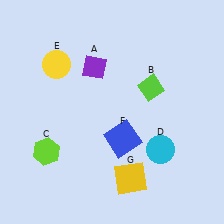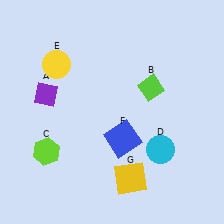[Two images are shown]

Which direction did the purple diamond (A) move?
The purple diamond (A) moved left.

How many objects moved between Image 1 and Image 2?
1 object moved between the two images.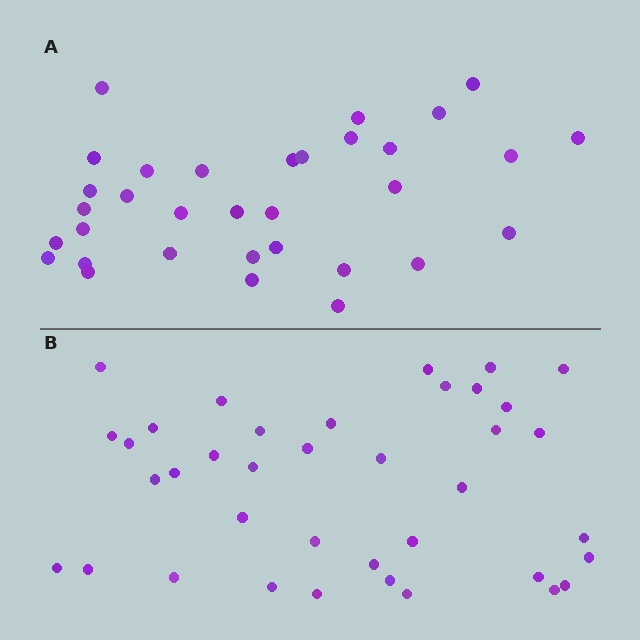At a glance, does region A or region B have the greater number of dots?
Region B (the bottom region) has more dots.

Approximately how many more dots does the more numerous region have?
Region B has about 5 more dots than region A.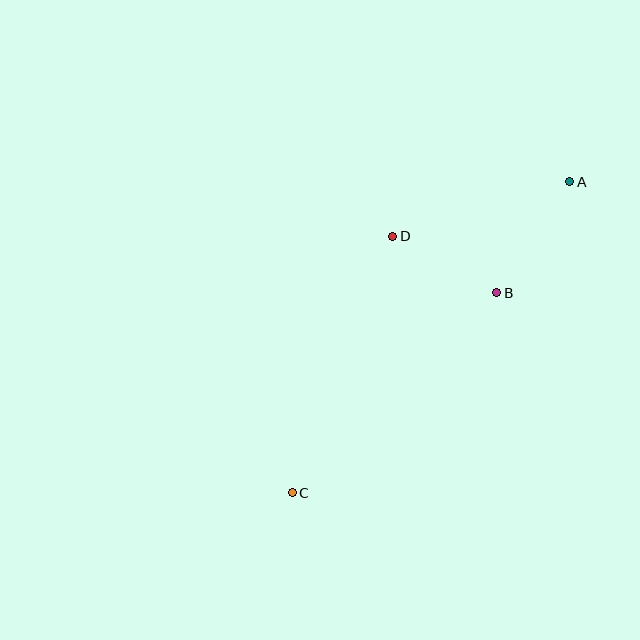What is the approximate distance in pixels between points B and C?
The distance between B and C is approximately 286 pixels.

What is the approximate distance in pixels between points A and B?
The distance between A and B is approximately 133 pixels.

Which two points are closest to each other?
Points B and D are closest to each other.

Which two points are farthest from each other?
Points A and C are farthest from each other.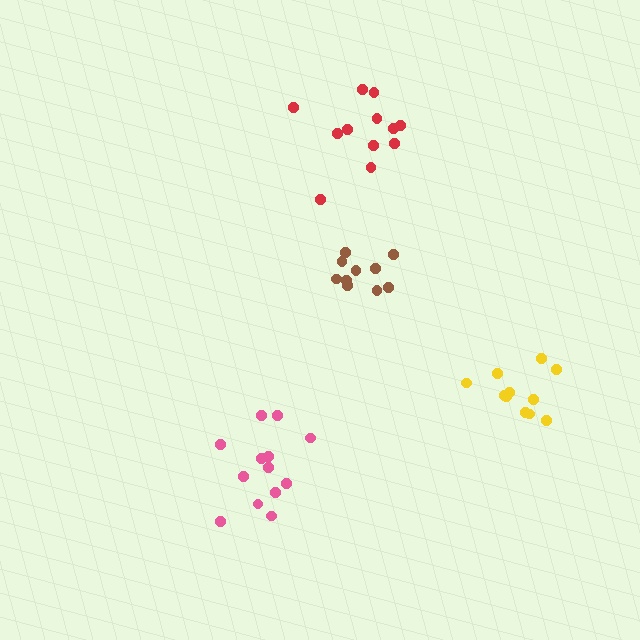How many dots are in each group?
Group 1: 12 dots, Group 2: 10 dots, Group 3: 13 dots, Group 4: 11 dots (46 total).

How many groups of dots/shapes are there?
There are 4 groups.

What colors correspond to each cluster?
The clusters are colored: red, brown, pink, yellow.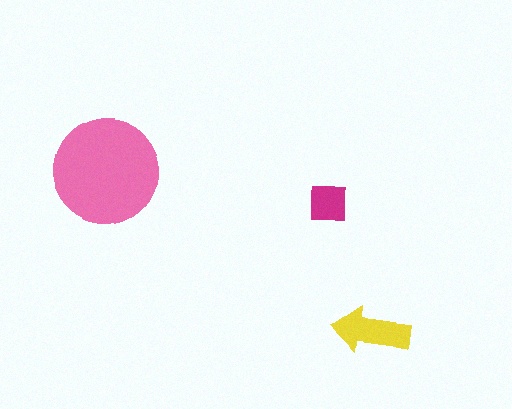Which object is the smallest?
The magenta square.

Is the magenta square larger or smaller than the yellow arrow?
Smaller.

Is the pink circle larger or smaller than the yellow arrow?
Larger.